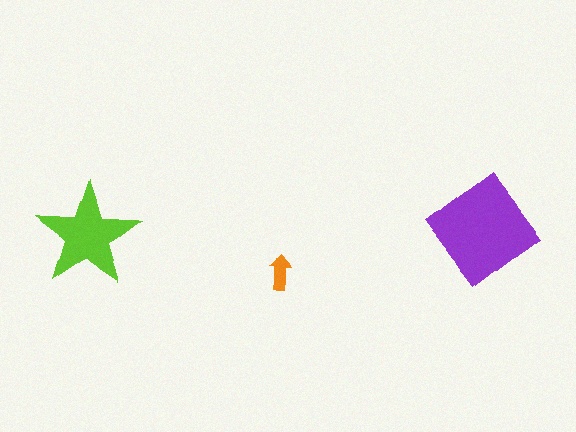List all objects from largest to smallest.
The purple diamond, the lime star, the orange arrow.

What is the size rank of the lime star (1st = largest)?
2nd.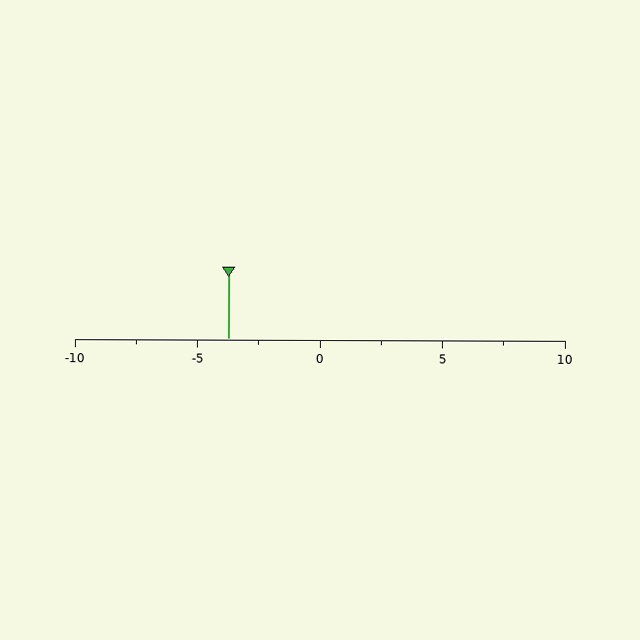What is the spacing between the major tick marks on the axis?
The major ticks are spaced 5 apart.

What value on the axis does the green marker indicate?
The marker indicates approximately -3.8.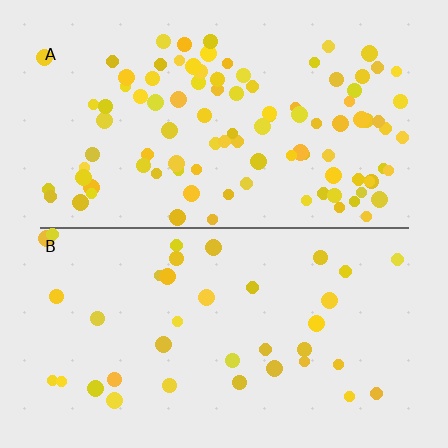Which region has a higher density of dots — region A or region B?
A (the top).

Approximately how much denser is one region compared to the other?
Approximately 2.7× — region A over region B.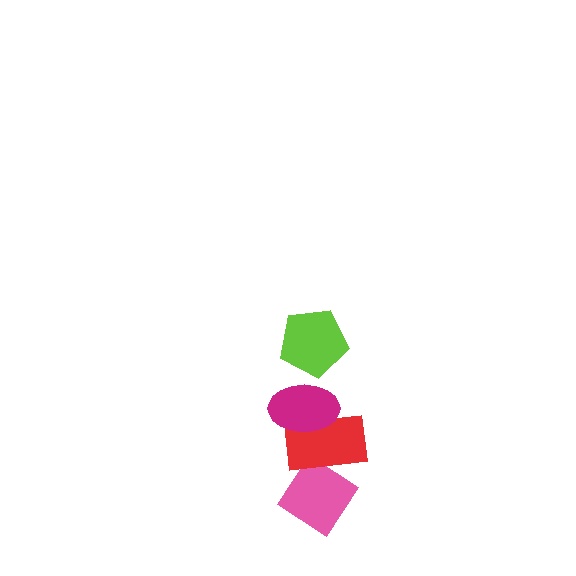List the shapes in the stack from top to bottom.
From top to bottom: the lime pentagon, the magenta ellipse, the red rectangle, the pink diamond.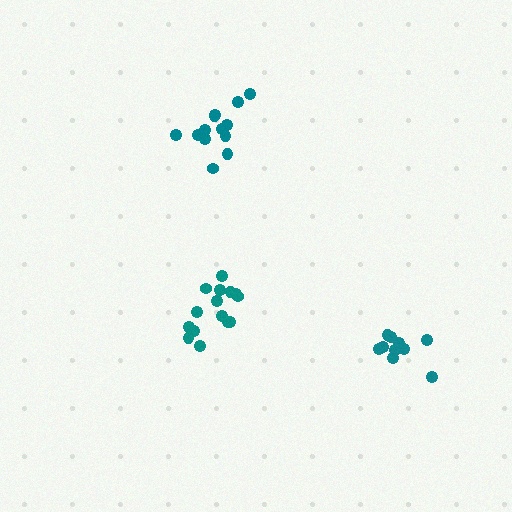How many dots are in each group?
Group 1: 13 dots, Group 2: 15 dots, Group 3: 10 dots (38 total).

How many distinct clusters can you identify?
There are 3 distinct clusters.